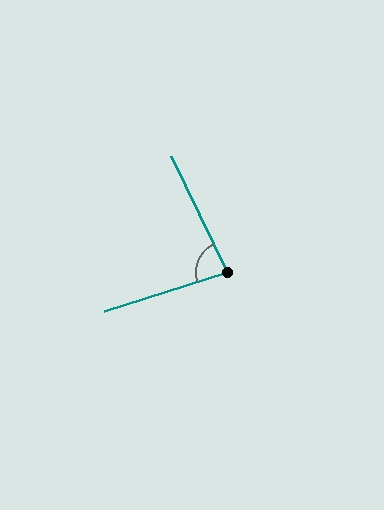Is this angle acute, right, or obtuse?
It is acute.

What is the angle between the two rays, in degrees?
Approximately 82 degrees.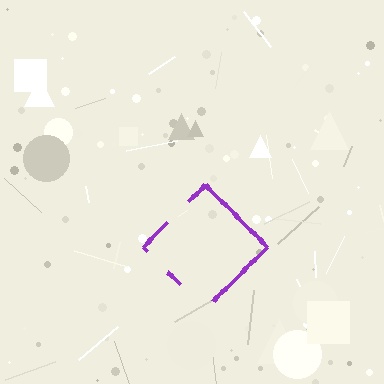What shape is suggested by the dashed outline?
The dashed outline suggests a diamond.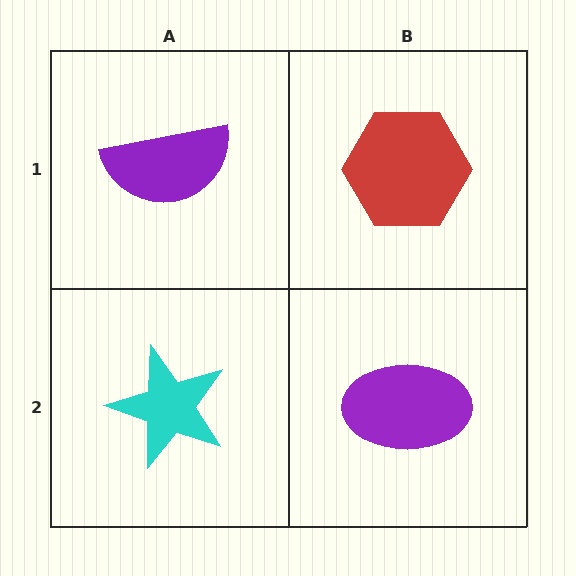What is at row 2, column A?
A cyan star.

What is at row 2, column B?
A purple ellipse.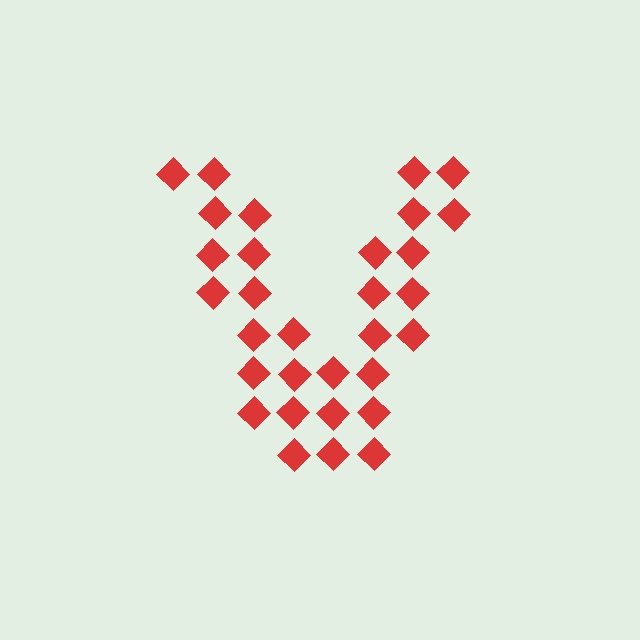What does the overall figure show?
The overall figure shows the letter V.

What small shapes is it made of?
It is made of small diamonds.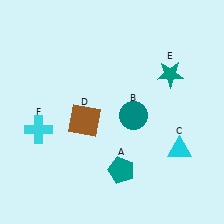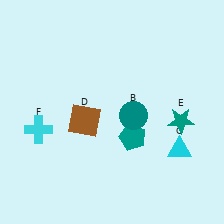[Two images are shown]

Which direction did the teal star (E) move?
The teal star (E) moved down.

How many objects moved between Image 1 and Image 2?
2 objects moved between the two images.